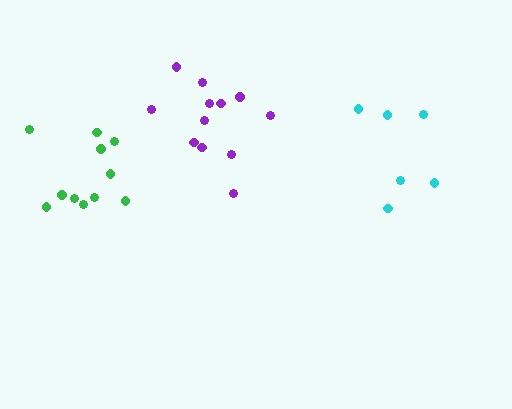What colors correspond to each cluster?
The clusters are colored: green, cyan, purple.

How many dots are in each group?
Group 1: 11 dots, Group 2: 6 dots, Group 3: 12 dots (29 total).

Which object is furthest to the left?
The green cluster is leftmost.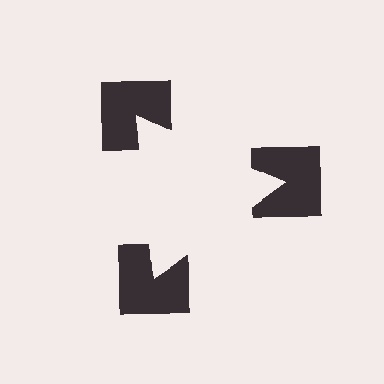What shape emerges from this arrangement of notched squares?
An illusory triangle — its edges are inferred from the aligned wedge cuts in the notched squares, not physically drawn.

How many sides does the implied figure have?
3 sides.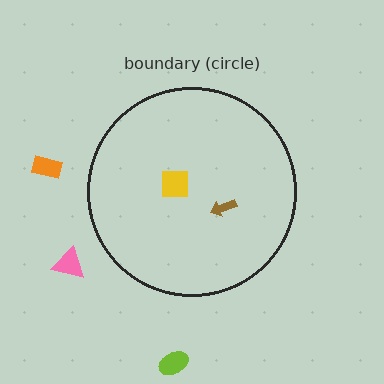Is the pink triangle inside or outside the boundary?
Outside.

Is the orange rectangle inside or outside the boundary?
Outside.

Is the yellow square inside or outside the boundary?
Inside.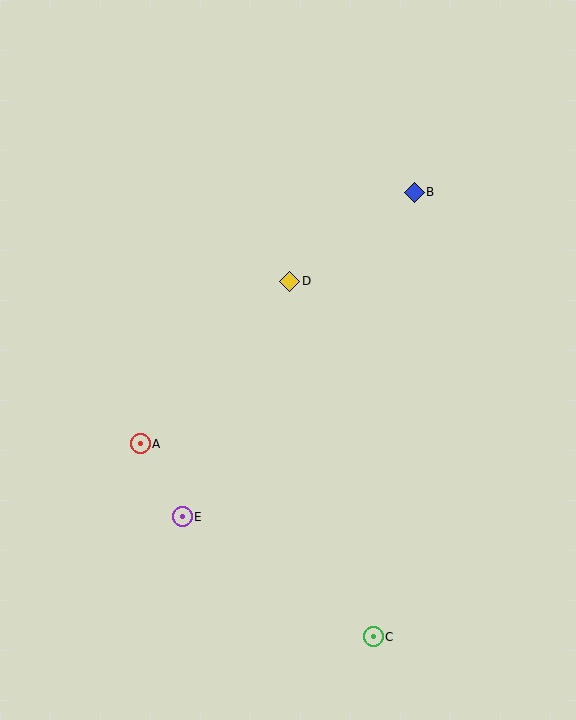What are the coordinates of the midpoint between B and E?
The midpoint between B and E is at (298, 355).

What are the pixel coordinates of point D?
Point D is at (290, 281).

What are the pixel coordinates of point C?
Point C is at (373, 637).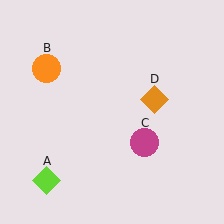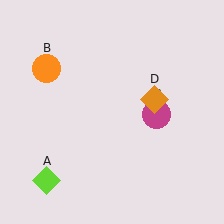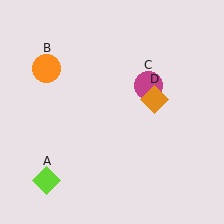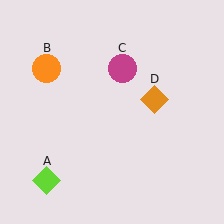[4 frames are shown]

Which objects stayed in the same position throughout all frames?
Lime diamond (object A) and orange circle (object B) and orange diamond (object D) remained stationary.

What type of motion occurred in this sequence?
The magenta circle (object C) rotated counterclockwise around the center of the scene.